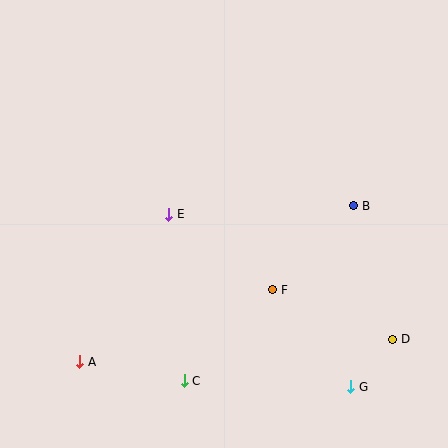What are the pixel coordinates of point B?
Point B is at (354, 206).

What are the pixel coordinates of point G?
Point G is at (351, 387).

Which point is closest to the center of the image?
Point E at (169, 214) is closest to the center.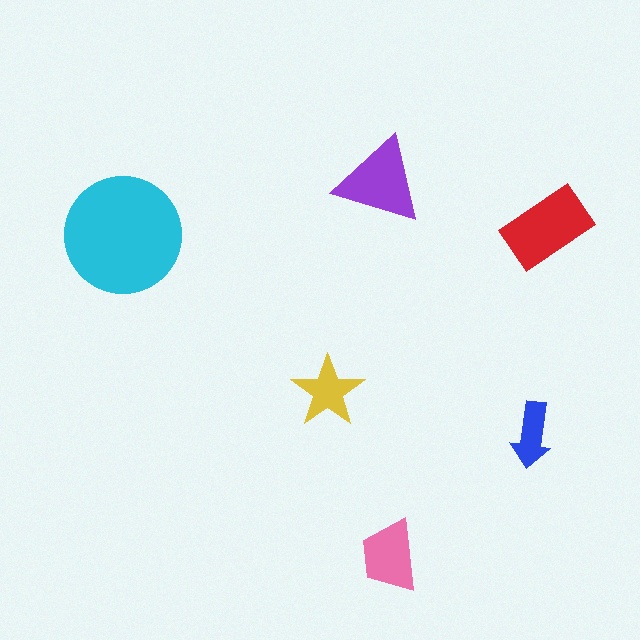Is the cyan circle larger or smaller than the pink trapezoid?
Larger.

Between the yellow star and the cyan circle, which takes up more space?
The cyan circle.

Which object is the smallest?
The blue arrow.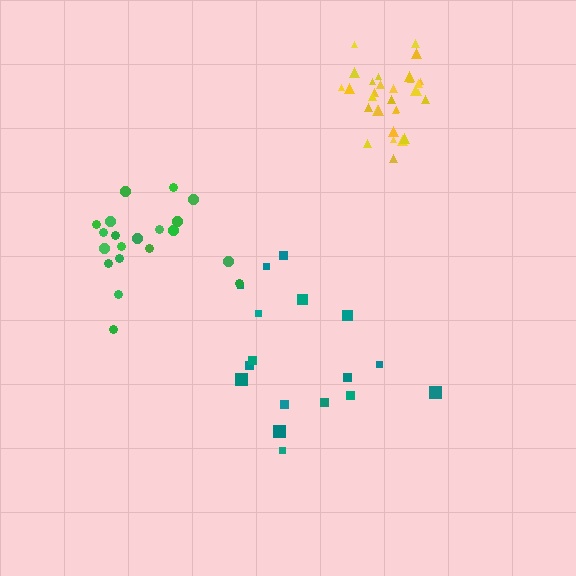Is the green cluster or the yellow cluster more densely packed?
Yellow.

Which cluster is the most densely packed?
Yellow.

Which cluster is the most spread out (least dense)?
Teal.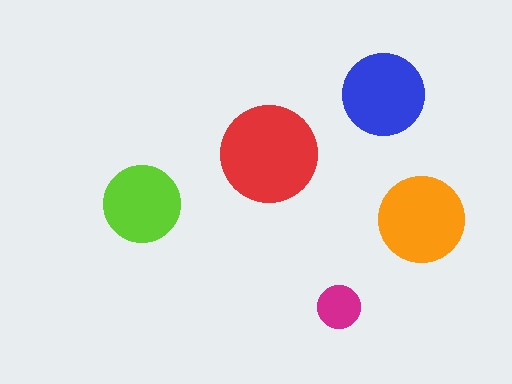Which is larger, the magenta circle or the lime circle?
The lime one.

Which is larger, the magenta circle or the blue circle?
The blue one.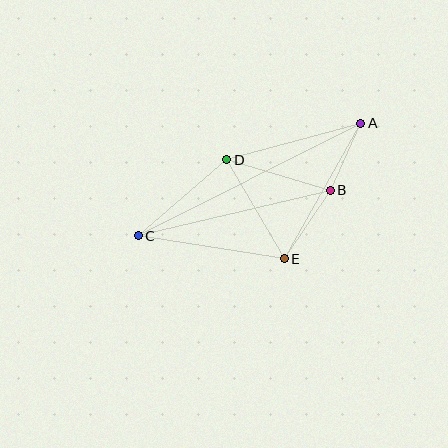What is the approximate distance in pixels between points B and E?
The distance between B and E is approximately 83 pixels.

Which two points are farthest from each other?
Points A and C are farthest from each other.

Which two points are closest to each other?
Points A and B are closest to each other.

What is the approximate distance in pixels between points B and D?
The distance between B and D is approximately 108 pixels.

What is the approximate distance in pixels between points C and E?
The distance between C and E is approximately 148 pixels.